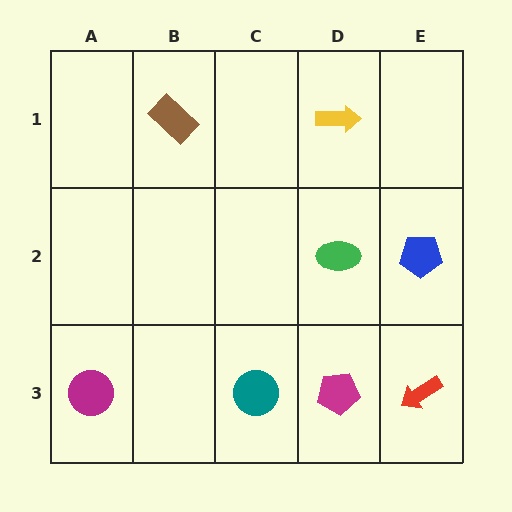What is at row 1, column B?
A brown rectangle.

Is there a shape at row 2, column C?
No, that cell is empty.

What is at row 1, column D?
A yellow arrow.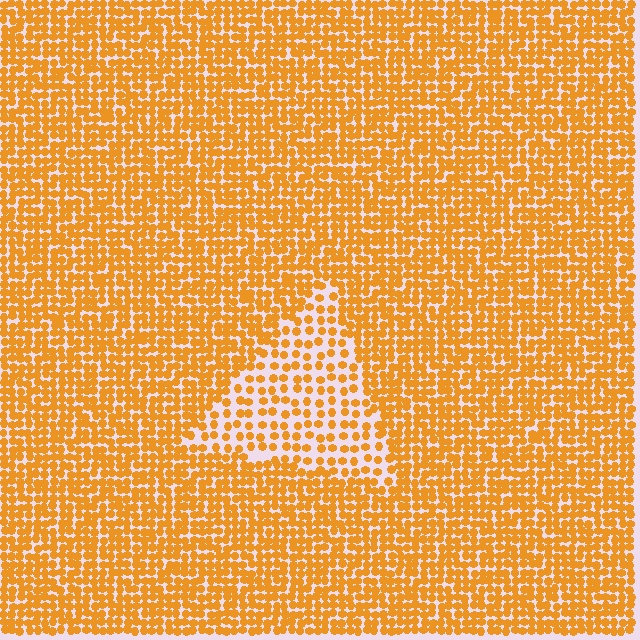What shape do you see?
I see a triangle.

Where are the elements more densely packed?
The elements are more densely packed outside the triangle boundary.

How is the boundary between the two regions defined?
The boundary is defined by a change in element density (approximately 2.0x ratio). All elements are the same color, size, and shape.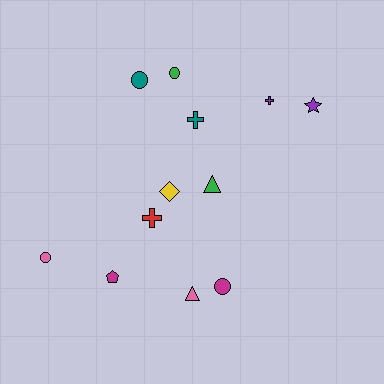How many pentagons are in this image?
There is 1 pentagon.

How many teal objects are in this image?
There are 2 teal objects.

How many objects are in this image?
There are 12 objects.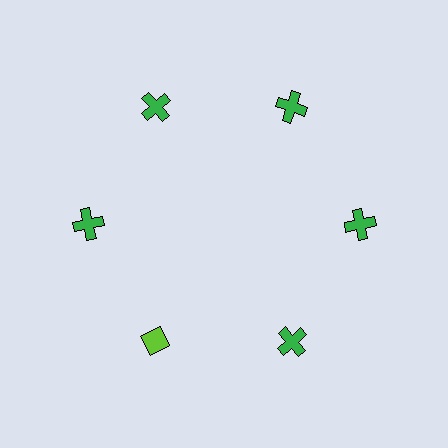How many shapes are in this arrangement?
There are 6 shapes arranged in a ring pattern.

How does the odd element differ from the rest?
It differs in both color (lime instead of green) and shape (diamond instead of cross).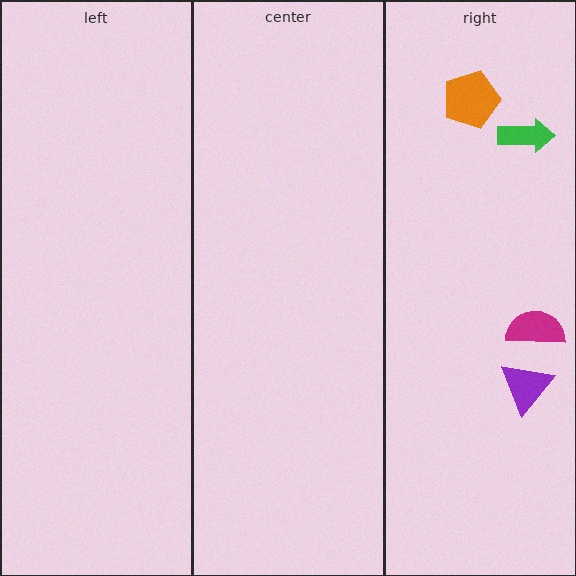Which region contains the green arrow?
The right region.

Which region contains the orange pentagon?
The right region.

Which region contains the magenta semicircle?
The right region.